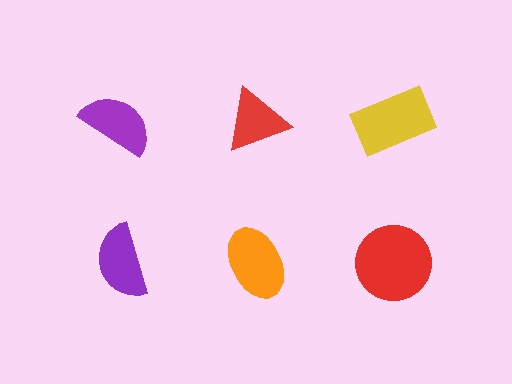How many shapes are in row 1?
3 shapes.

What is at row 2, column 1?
A purple semicircle.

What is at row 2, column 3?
A red circle.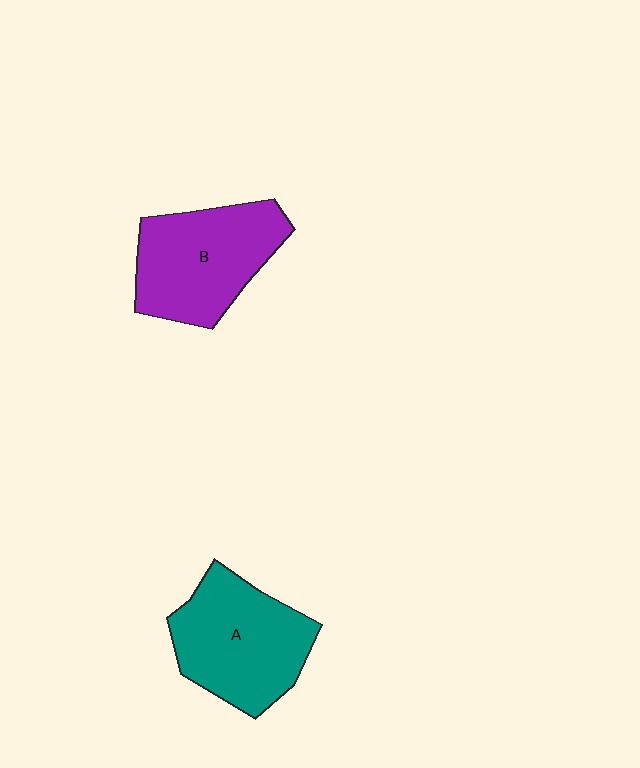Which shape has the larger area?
Shape A (teal).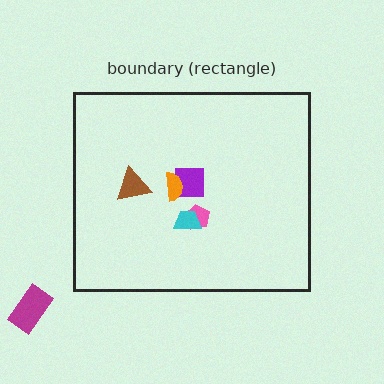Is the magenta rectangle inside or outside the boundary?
Outside.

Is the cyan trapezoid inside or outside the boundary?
Inside.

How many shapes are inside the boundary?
5 inside, 1 outside.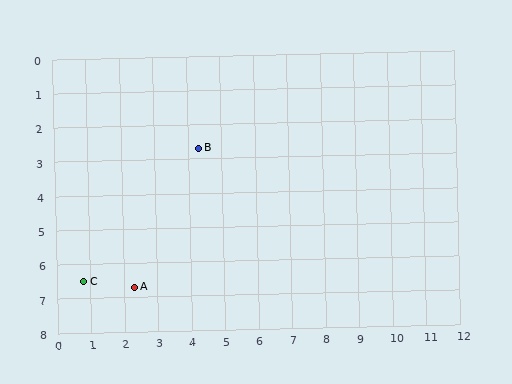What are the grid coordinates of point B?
Point B is at approximately (4.3, 2.7).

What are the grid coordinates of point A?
Point A is at approximately (2.3, 6.7).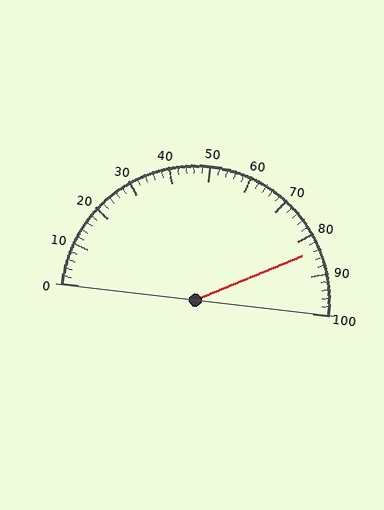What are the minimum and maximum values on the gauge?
The gauge ranges from 0 to 100.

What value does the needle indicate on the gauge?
The needle indicates approximately 84.